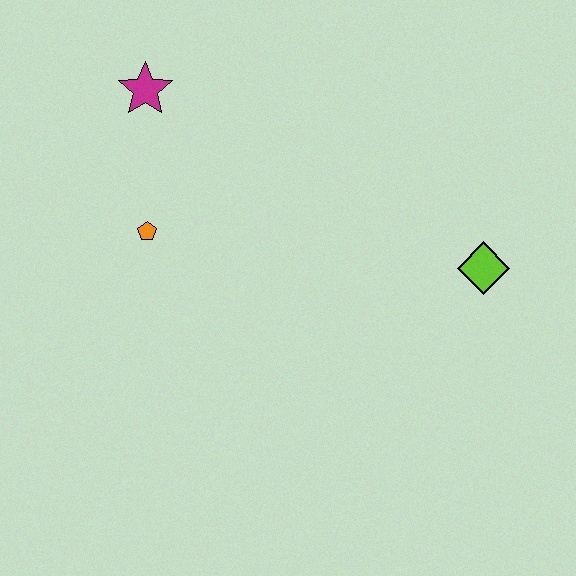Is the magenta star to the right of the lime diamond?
No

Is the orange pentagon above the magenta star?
No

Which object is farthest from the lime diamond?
The magenta star is farthest from the lime diamond.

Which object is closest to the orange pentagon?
The magenta star is closest to the orange pentagon.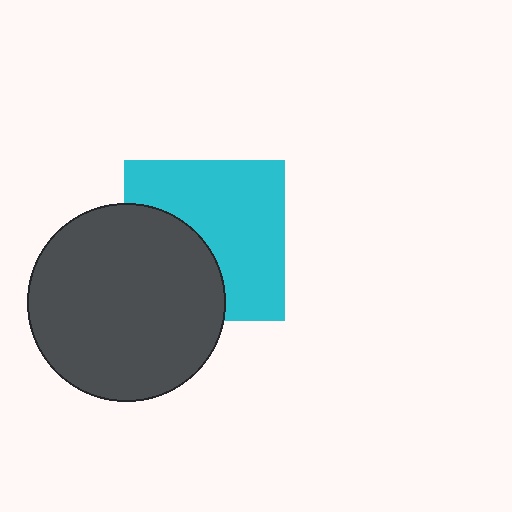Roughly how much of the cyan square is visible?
About half of it is visible (roughly 62%).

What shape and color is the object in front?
The object in front is a dark gray circle.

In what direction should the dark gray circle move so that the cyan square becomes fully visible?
The dark gray circle should move left. That is the shortest direction to clear the overlap and leave the cyan square fully visible.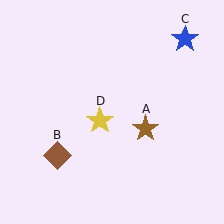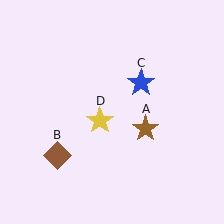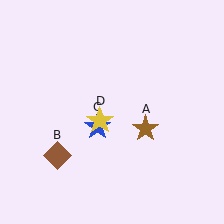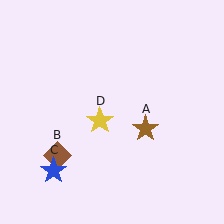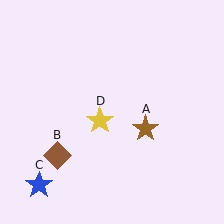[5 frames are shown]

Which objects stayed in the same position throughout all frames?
Brown star (object A) and brown diamond (object B) and yellow star (object D) remained stationary.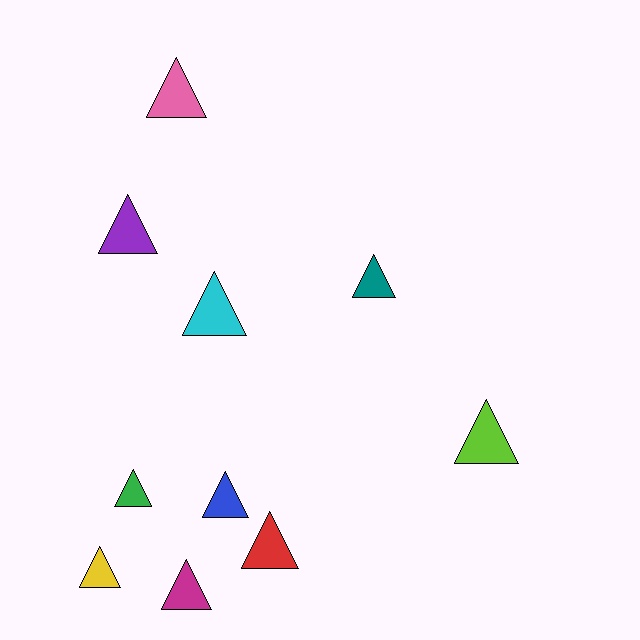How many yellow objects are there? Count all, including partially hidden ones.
There is 1 yellow object.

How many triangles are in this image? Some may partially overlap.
There are 10 triangles.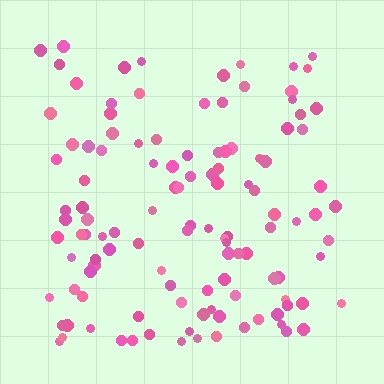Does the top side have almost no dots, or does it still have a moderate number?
Still a moderate number, just noticeably fewer than the bottom.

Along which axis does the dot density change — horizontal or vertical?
Vertical.